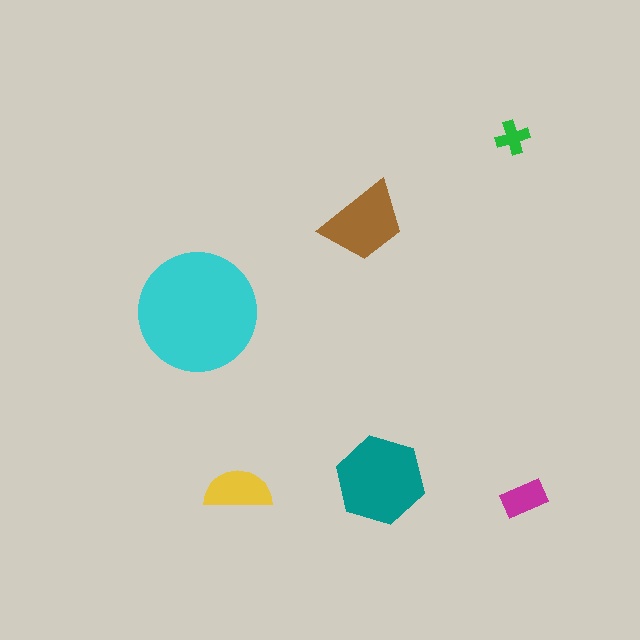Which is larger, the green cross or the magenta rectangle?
The magenta rectangle.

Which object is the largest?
The cyan circle.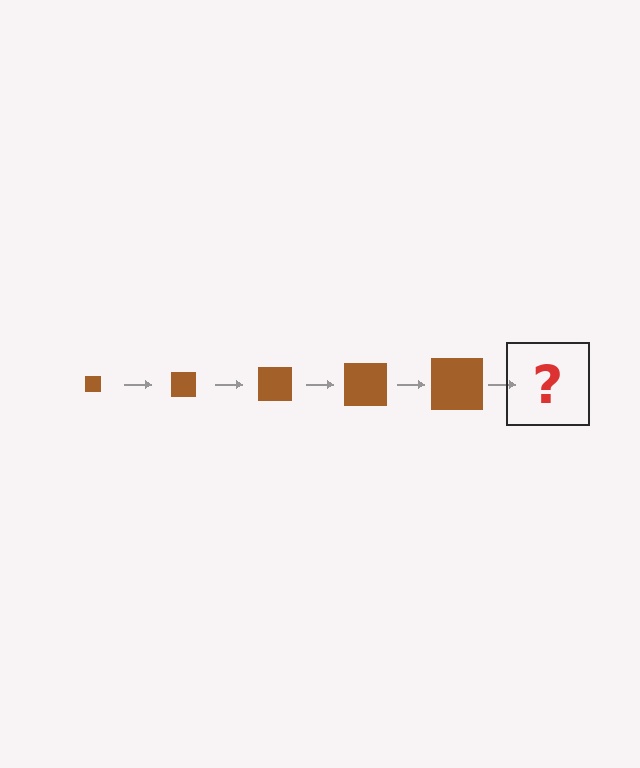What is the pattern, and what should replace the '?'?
The pattern is that the square gets progressively larger each step. The '?' should be a brown square, larger than the previous one.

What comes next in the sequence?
The next element should be a brown square, larger than the previous one.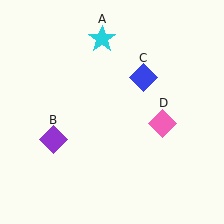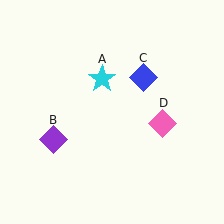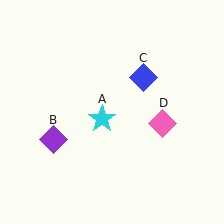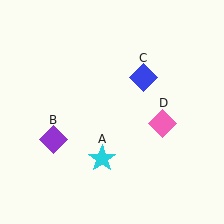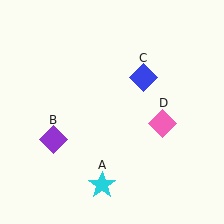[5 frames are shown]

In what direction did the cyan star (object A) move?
The cyan star (object A) moved down.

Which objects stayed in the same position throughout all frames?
Purple diamond (object B) and blue diamond (object C) and pink diamond (object D) remained stationary.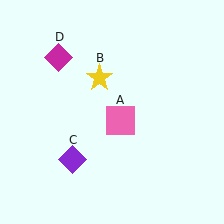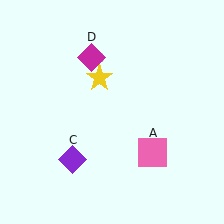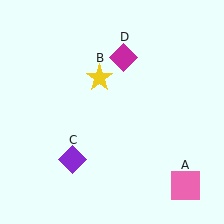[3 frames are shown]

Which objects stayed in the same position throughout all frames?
Yellow star (object B) and purple diamond (object C) remained stationary.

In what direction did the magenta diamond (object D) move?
The magenta diamond (object D) moved right.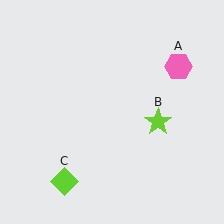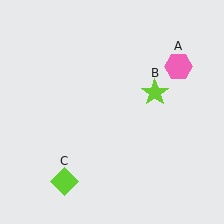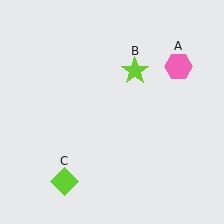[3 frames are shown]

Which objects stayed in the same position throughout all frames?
Pink hexagon (object A) and lime diamond (object C) remained stationary.